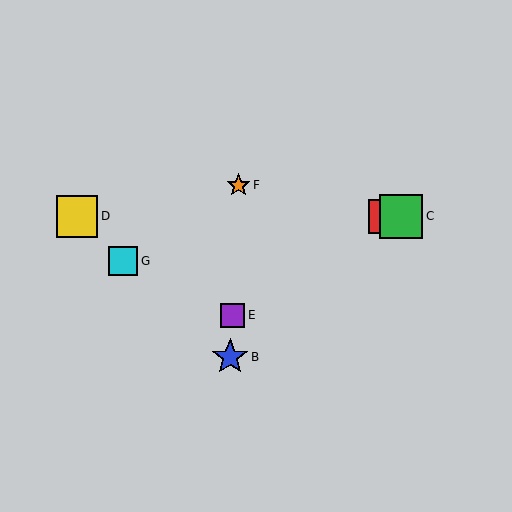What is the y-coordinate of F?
Object F is at y≈185.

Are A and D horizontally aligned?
Yes, both are at y≈216.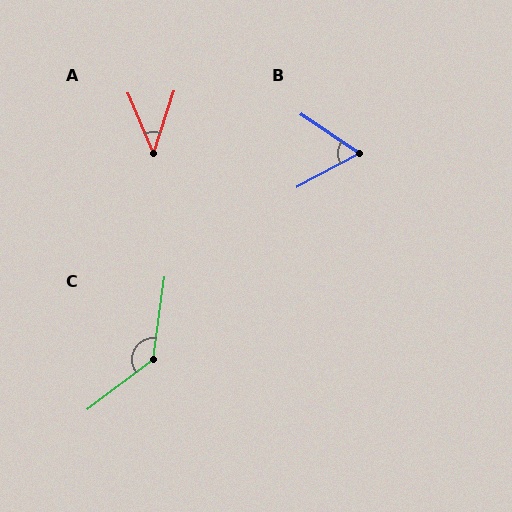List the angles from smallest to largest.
A (41°), B (62°), C (135°).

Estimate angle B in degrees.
Approximately 62 degrees.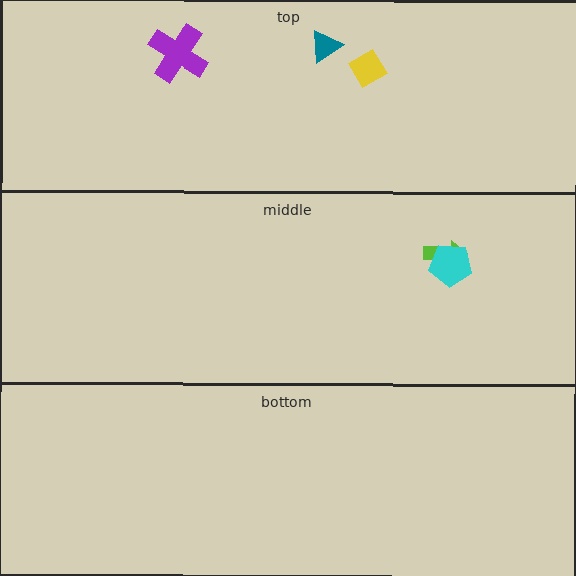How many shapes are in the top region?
3.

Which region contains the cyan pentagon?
The middle region.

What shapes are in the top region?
The purple cross, the teal triangle, the yellow diamond.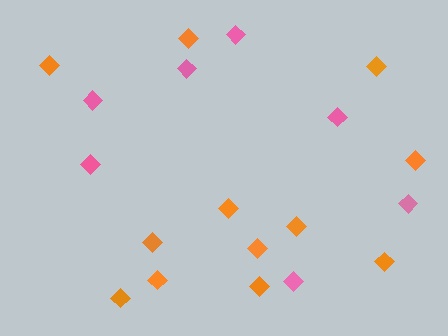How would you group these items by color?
There are 2 groups: one group of pink diamonds (7) and one group of orange diamonds (12).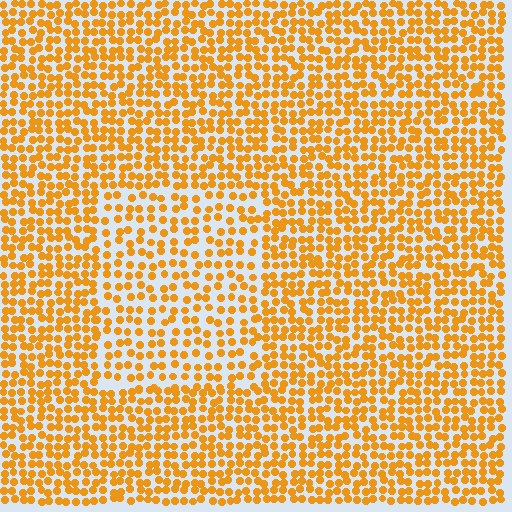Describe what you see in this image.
The image contains small orange elements arranged at two different densities. A rectangle-shaped region is visible where the elements are less densely packed than the surrounding area.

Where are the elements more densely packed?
The elements are more densely packed outside the rectangle boundary.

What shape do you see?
I see a rectangle.